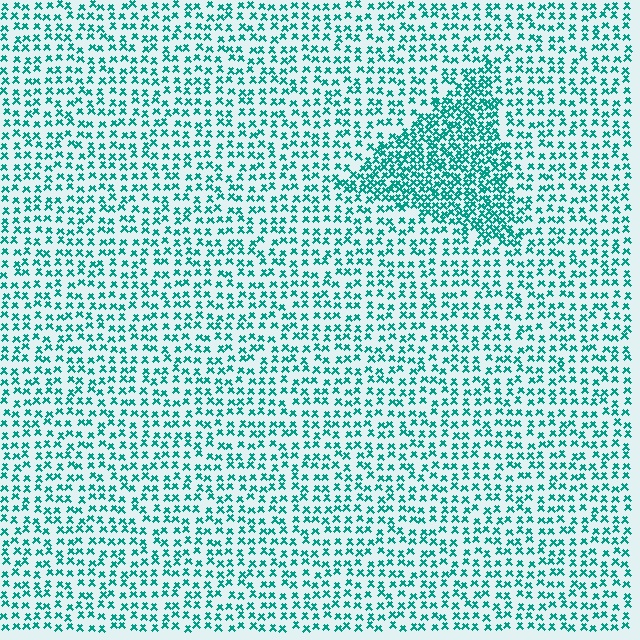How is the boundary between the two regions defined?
The boundary is defined by a change in element density (approximately 2.1x ratio). All elements are the same color, size, and shape.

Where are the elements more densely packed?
The elements are more densely packed inside the triangle boundary.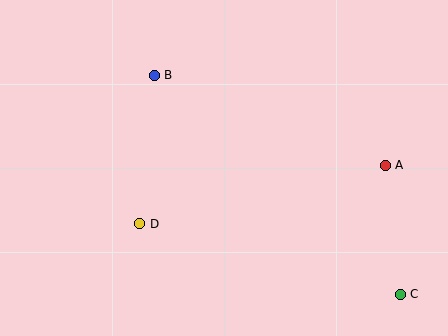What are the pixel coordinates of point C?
Point C is at (400, 294).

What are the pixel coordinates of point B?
Point B is at (154, 75).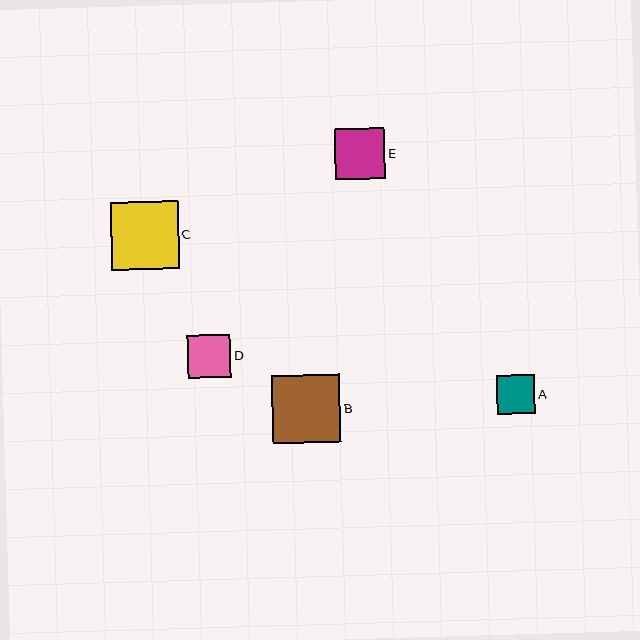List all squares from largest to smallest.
From largest to smallest: B, C, E, D, A.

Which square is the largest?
Square B is the largest with a size of approximately 69 pixels.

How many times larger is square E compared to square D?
Square E is approximately 1.2 times the size of square D.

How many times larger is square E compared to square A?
Square E is approximately 1.3 times the size of square A.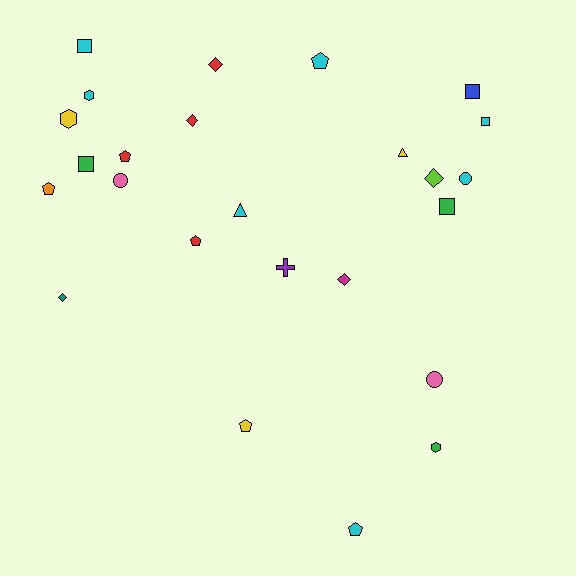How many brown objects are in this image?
There are no brown objects.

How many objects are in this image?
There are 25 objects.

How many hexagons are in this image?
There are 3 hexagons.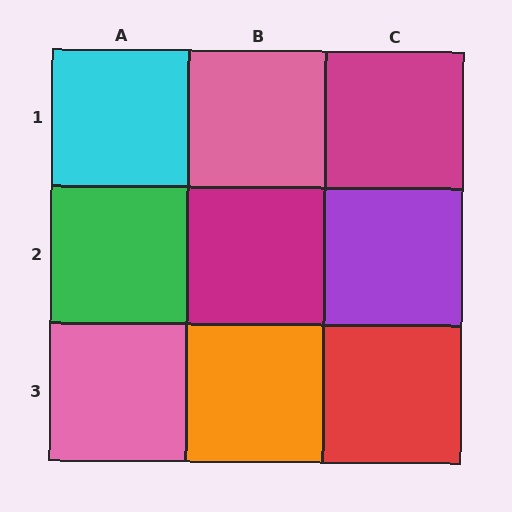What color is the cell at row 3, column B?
Orange.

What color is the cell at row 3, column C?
Red.